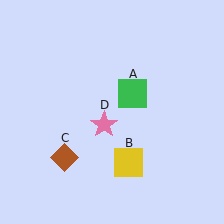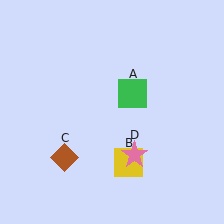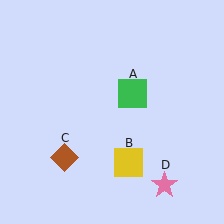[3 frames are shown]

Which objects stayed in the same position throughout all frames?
Green square (object A) and yellow square (object B) and brown diamond (object C) remained stationary.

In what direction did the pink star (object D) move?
The pink star (object D) moved down and to the right.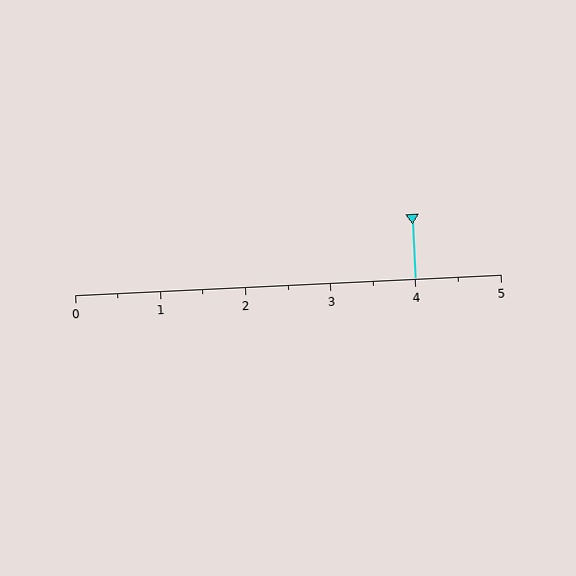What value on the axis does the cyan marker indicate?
The marker indicates approximately 4.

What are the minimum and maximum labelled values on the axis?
The axis runs from 0 to 5.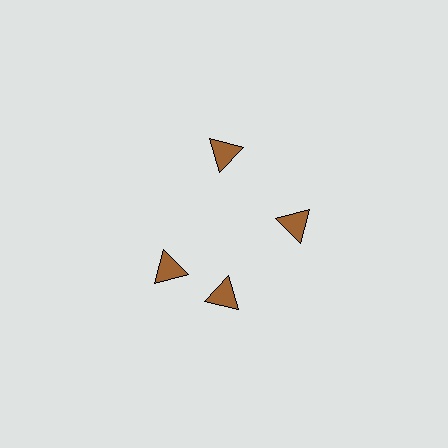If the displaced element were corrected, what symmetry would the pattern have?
It would have 4-fold rotational symmetry — the pattern would map onto itself every 90 degrees.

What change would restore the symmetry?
The symmetry would be restored by rotating it back into even spacing with its neighbors so that all 4 triangles sit at equal angles and equal distance from the center.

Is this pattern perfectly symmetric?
No. The 4 brown triangles are arranged in a ring, but one element near the 9 o'clock position is rotated out of alignment along the ring, breaking the 4-fold rotational symmetry.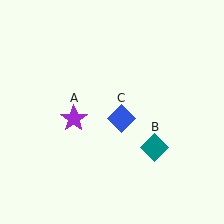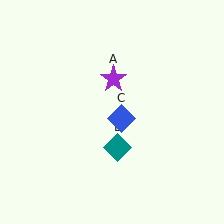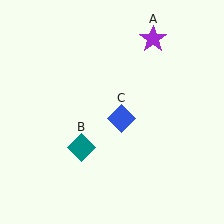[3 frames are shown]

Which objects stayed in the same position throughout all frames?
Blue diamond (object C) remained stationary.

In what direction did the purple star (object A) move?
The purple star (object A) moved up and to the right.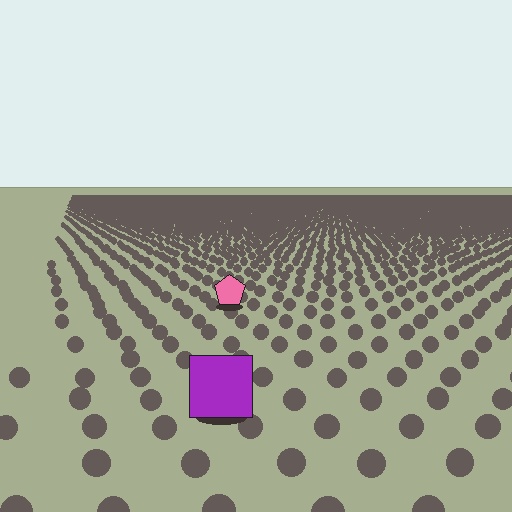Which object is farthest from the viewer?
The pink pentagon is farthest from the viewer. It appears smaller and the ground texture around it is denser.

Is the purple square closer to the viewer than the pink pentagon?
Yes. The purple square is closer — you can tell from the texture gradient: the ground texture is coarser near it.